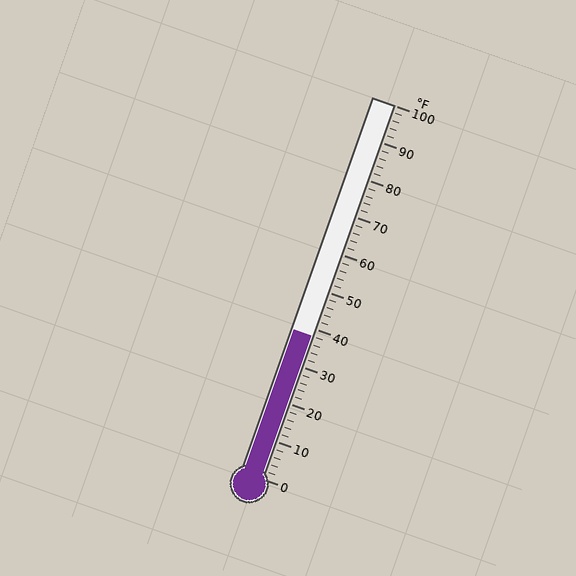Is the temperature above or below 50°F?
The temperature is below 50°F.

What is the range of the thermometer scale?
The thermometer scale ranges from 0°F to 100°F.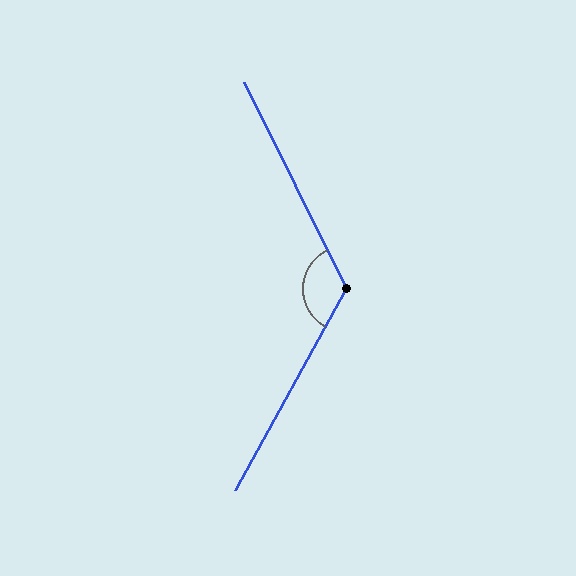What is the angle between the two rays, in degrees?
Approximately 125 degrees.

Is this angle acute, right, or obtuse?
It is obtuse.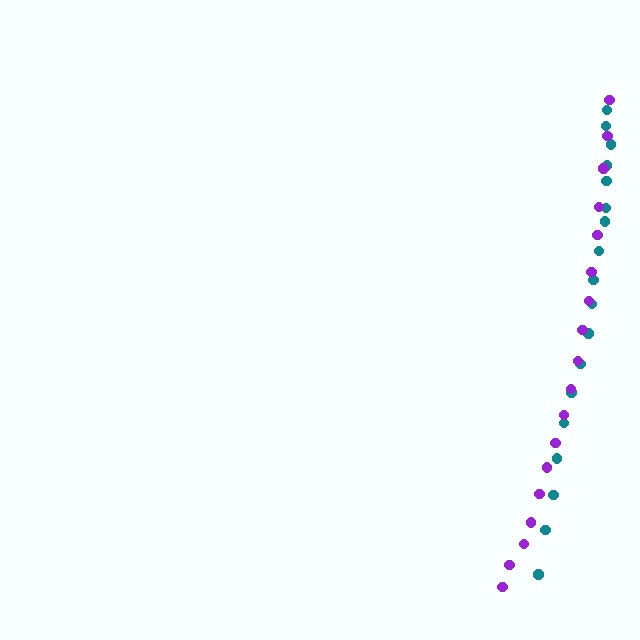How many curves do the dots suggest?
There are 2 distinct paths.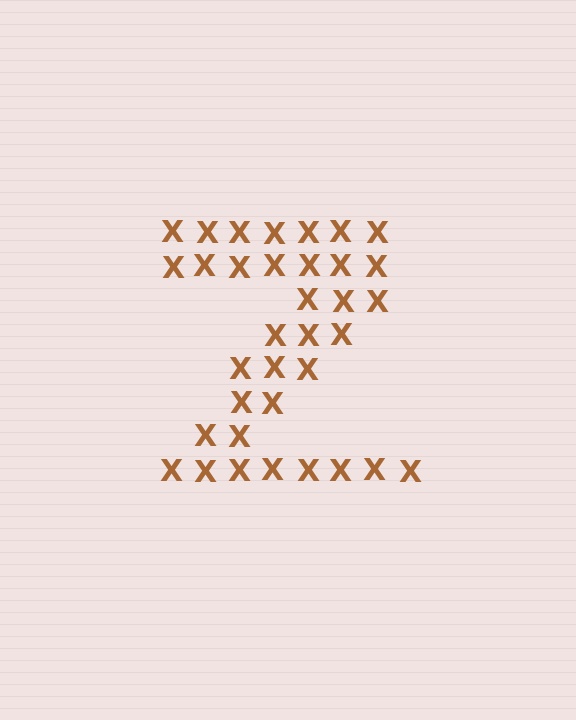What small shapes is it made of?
It is made of small letter X's.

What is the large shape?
The large shape is the letter Z.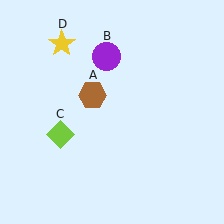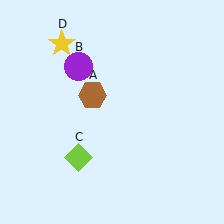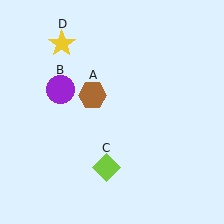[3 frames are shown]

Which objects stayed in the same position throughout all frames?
Brown hexagon (object A) and yellow star (object D) remained stationary.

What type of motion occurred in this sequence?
The purple circle (object B), lime diamond (object C) rotated counterclockwise around the center of the scene.